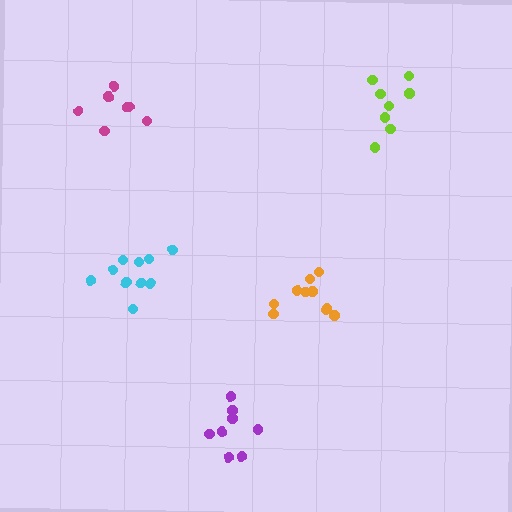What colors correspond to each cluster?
The clusters are colored: purple, orange, magenta, cyan, lime.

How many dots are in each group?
Group 1: 8 dots, Group 2: 10 dots, Group 3: 7 dots, Group 4: 10 dots, Group 5: 8 dots (43 total).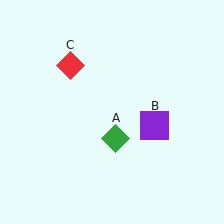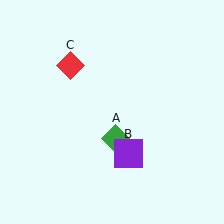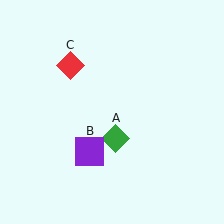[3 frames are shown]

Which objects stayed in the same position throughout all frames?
Green diamond (object A) and red diamond (object C) remained stationary.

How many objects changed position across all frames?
1 object changed position: purple square (object B).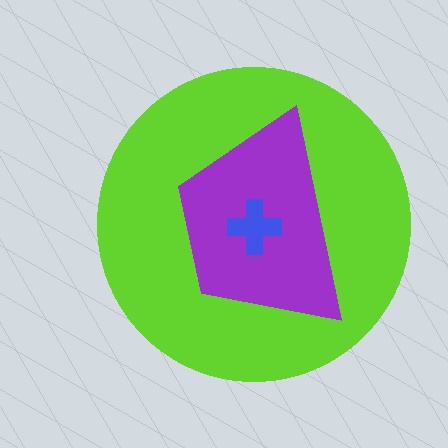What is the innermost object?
The blue cross.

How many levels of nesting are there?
3.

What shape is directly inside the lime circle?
The purple trapezoid.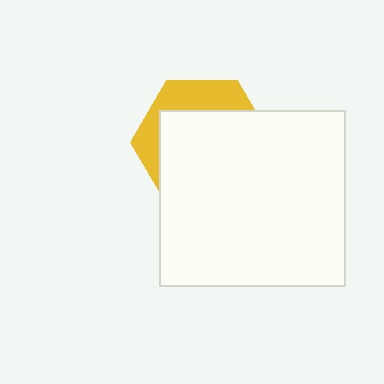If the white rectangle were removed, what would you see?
You would see the complete yellow hexagon.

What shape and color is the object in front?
The object in front is a white rectangle.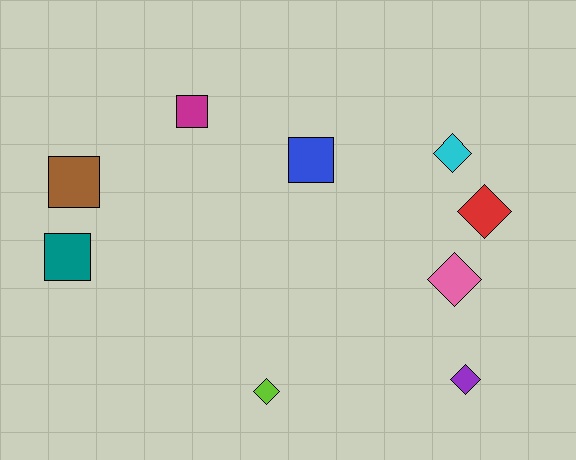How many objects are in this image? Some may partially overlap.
There are 9 objects.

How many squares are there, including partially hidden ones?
There are 4 squares.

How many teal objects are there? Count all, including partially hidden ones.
There is 1 teal object.